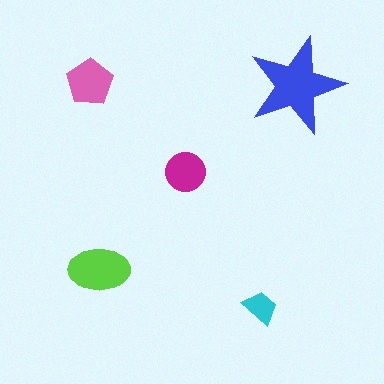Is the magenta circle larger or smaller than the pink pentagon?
Smaller.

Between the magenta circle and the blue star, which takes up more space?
The blue star.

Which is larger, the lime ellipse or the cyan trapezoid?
The lime ellipse.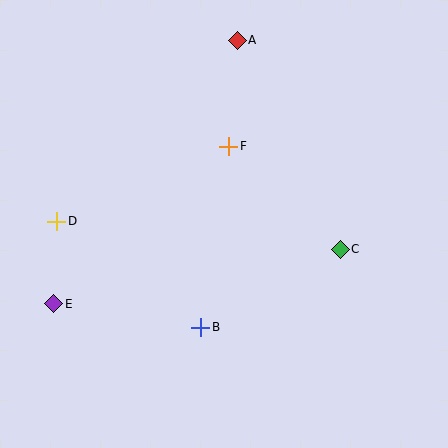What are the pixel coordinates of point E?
Point E is at (54, 304).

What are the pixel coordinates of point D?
Point D is at (57, 221).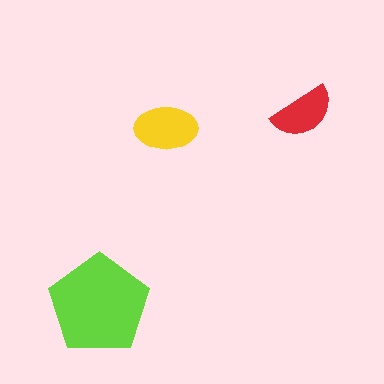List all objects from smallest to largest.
The red semicircle, the yellow ellipse, the lime pentagon.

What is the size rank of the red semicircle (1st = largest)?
3rd.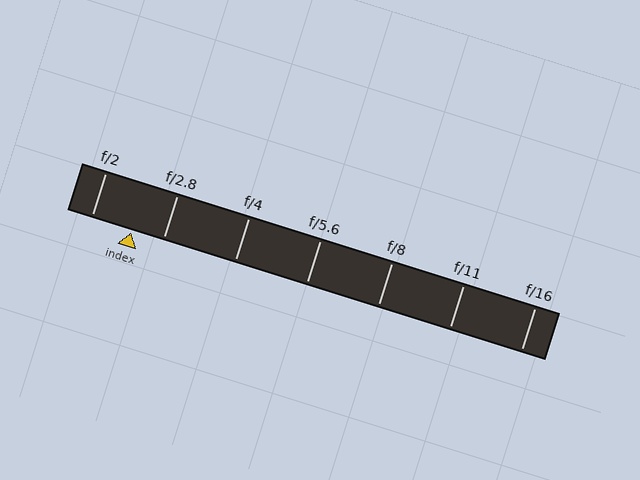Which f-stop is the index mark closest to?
The index mark is closest to f/2.8.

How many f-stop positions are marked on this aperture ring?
There are 7 f-stop positions marked.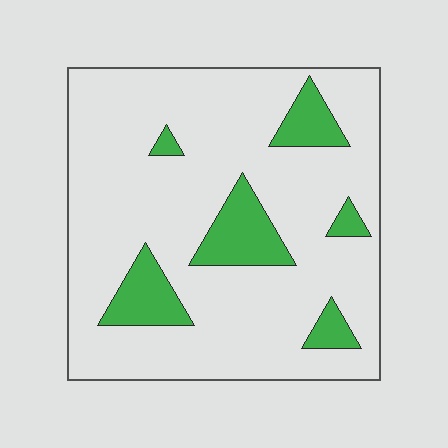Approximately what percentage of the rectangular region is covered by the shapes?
Approximately 15%.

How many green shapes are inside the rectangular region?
6.